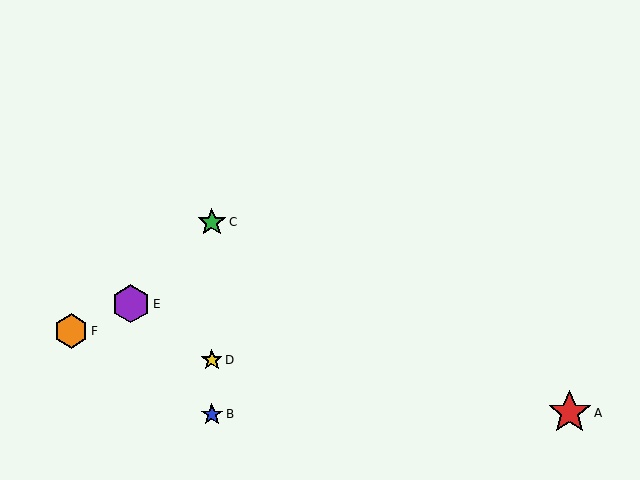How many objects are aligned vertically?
3 objects (B, C, D) are aligned vertically.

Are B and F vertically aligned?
No, B is at x≈212 and F is at x≈71.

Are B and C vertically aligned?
Yes, both are at x≈212.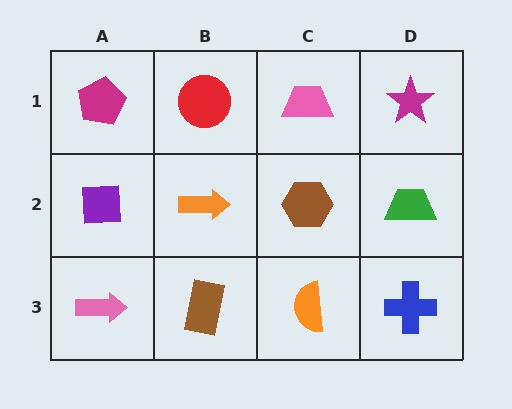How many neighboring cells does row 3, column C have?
3.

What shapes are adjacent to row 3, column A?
A purple square (row 2, column A), a brown rectangle (row 3, column B).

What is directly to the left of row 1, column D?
A pink trapezoid.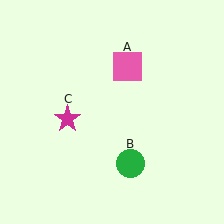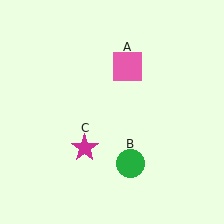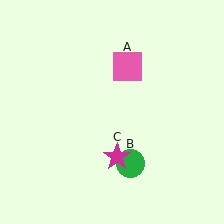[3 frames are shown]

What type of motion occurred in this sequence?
The magenta star (object C) rotated counterclockwise around the center of the scene.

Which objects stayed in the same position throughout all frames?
Pink square (object A) and green circle (object B) remained stationary.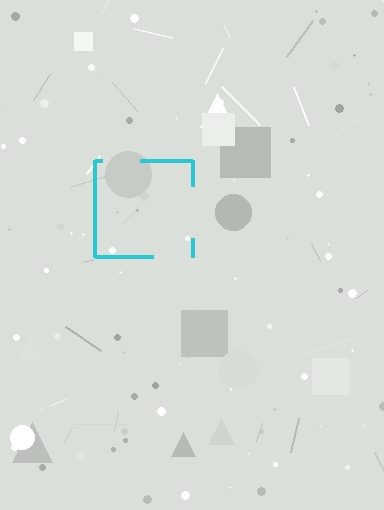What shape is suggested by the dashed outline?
The dashed outline suggests a square.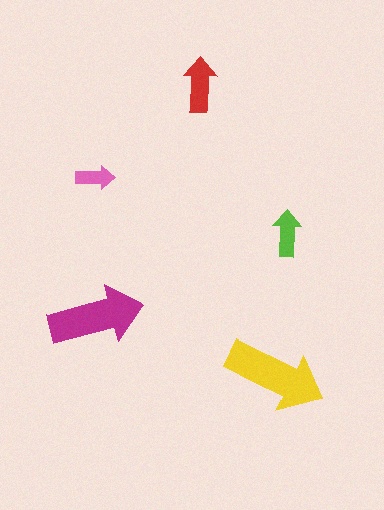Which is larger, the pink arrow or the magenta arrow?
The magenta one.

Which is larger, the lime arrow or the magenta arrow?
The magenta one.